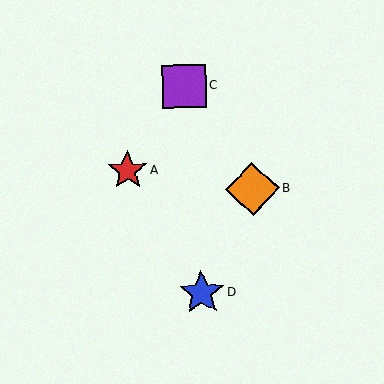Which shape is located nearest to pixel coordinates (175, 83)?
The purple square (labeled C) at (184, 86) is nearest to that location.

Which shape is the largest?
The orange diamond (labeled B) is the largest.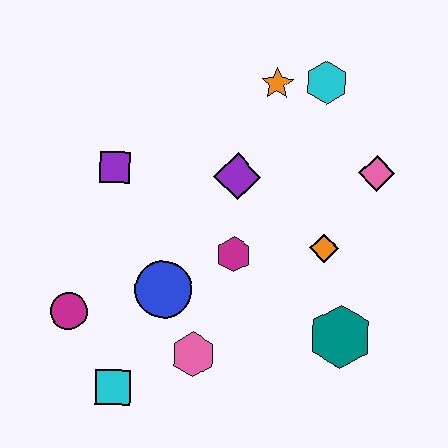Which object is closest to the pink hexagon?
The blue circle is closest to the pink hexagon.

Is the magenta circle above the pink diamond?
No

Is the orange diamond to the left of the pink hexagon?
No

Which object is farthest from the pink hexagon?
The cyan hexagon is farthest from the pink hexagon.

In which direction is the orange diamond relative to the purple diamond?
The orange diamond is to the right of the purple diamond.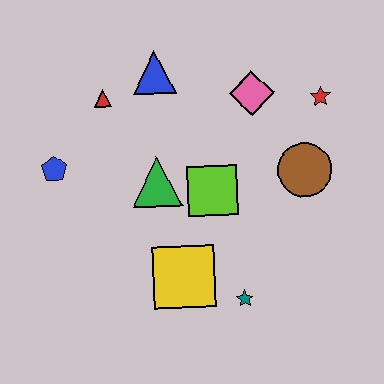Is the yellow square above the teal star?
Yes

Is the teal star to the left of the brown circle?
Yes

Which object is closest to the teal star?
The yellow square is closest to the teal star.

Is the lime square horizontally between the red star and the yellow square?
Yes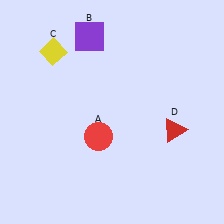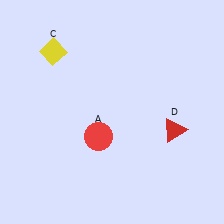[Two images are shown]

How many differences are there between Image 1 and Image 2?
There is 1 difference between the two images.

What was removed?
The purple square (B) was removed in Image 2.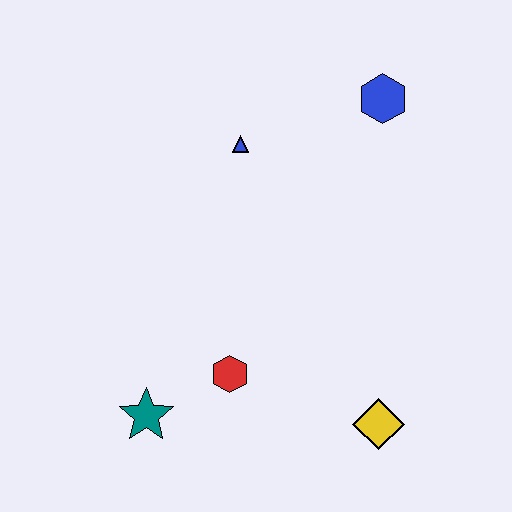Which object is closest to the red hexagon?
The teal star is closest to the red hexagon.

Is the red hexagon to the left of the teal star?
No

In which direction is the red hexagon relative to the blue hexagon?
The red hexagon is below the blue hexagon.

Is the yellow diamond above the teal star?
No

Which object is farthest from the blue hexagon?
The teal star is farthest from the blue hexagon.